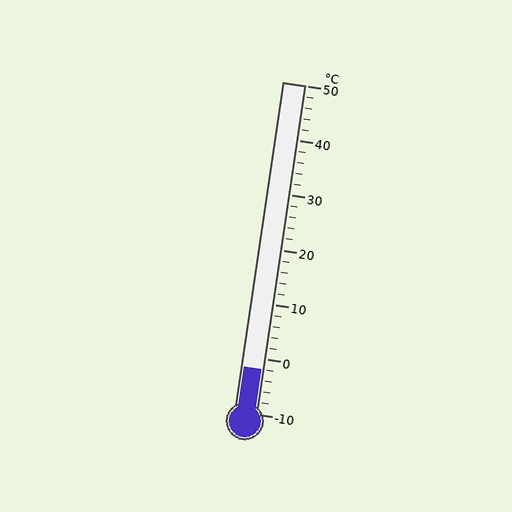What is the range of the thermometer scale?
The thermometer scale ranges from -10°C to 50°C.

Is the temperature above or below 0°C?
The temperature is below 0°C.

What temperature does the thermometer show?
The thermometer shows approximately -2°C.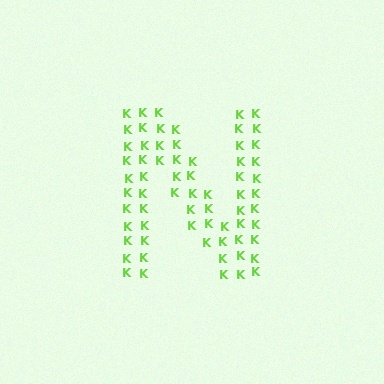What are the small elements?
The small elements are letter K's.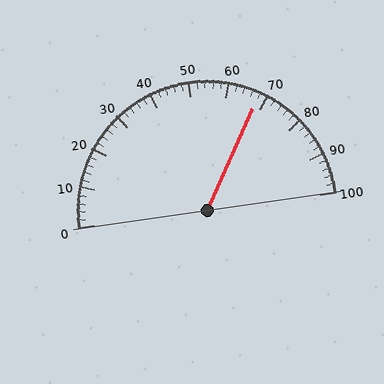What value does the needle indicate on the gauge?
The needle indicates approximately 68.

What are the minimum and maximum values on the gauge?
The gauge ranges from 0 to 100.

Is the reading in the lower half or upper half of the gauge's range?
The reading is in the upper half of the range (0 to 100).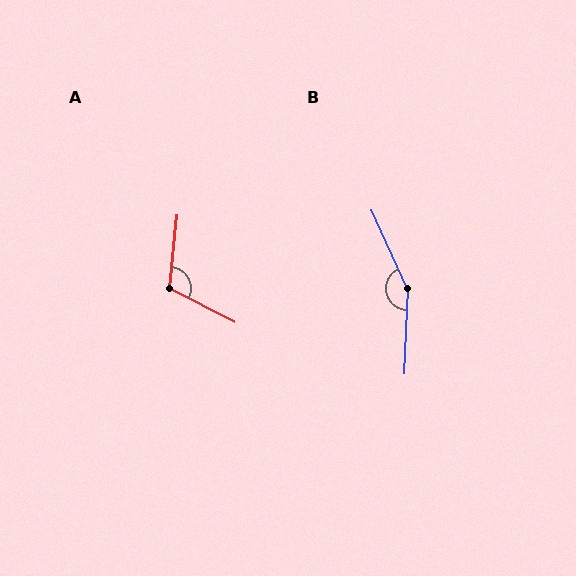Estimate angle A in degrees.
Approximately 112 degrees.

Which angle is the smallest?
A, at approximately 112 degrees.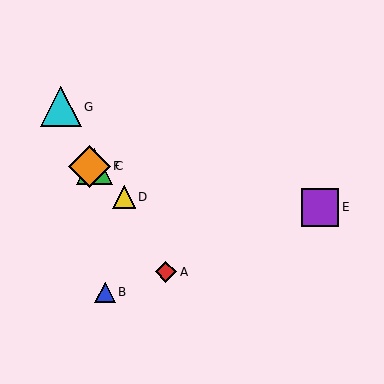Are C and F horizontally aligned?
Yes, both are at y≈166.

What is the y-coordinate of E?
Object E is at y≈207.